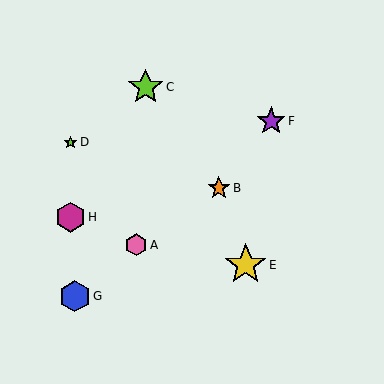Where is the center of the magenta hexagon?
The center of the magenta hexagon is at (71, 217).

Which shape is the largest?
The yellow star (labeled E) is the largest.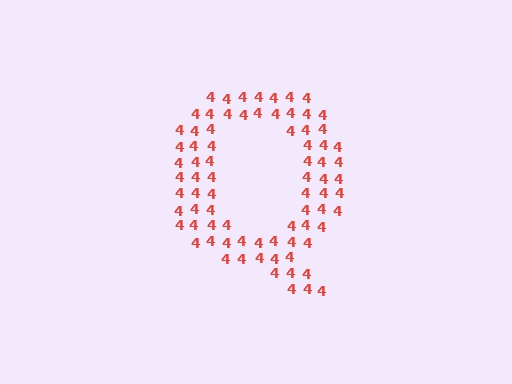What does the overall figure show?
The overall figure shows the letter Q.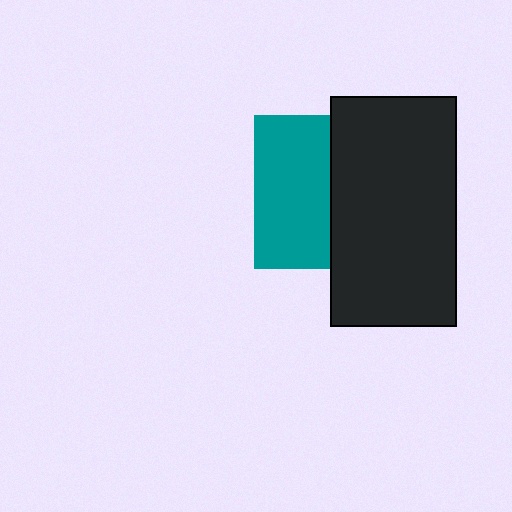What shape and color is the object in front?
The object in front is a black rectangle.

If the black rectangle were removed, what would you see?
You would see the complete teal square.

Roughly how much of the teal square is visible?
About half of it is visible (roughly 49%).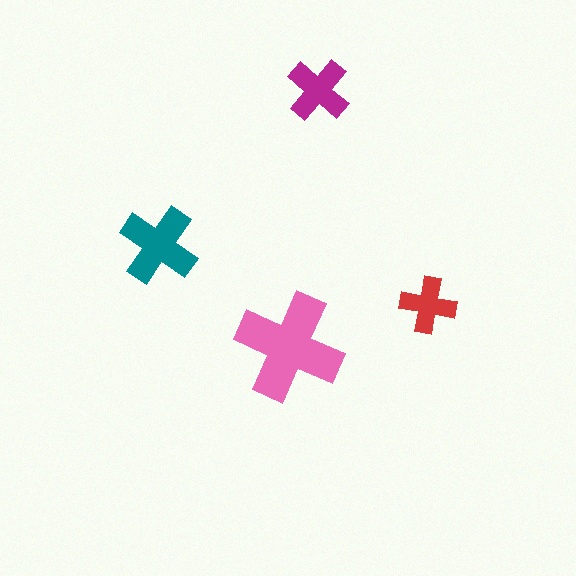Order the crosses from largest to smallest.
the pink one, the teal one, the magenta one, the red one.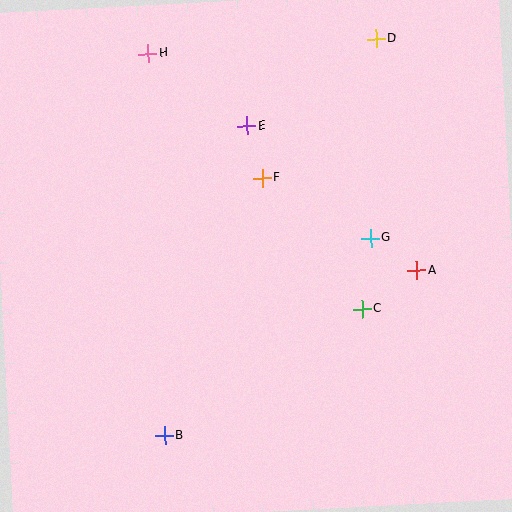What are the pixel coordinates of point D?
Point D is at (376, 39).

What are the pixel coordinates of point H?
Point H is at (148, 53).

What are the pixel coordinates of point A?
Point A is at (417, 270).